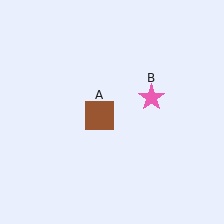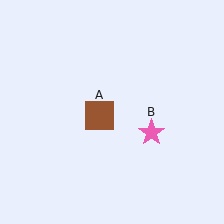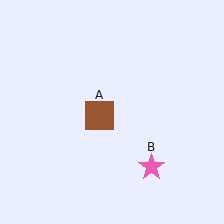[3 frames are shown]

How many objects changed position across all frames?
1 object changed position: pink star (object B).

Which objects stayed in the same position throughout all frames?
Brown square (object A) remained stationary.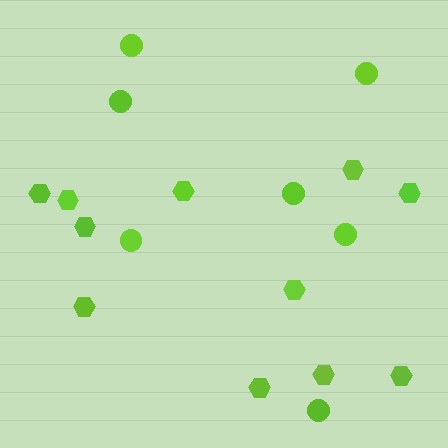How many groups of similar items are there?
There are 2 groups: one group of hexagons (11) and one group of circles (7).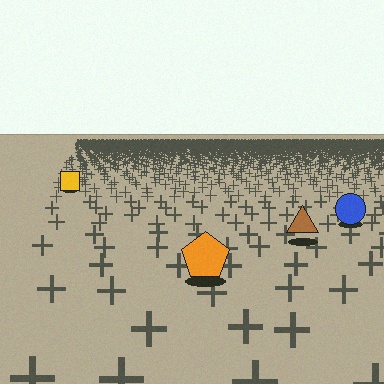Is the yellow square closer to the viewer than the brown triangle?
No. The brown triangle is closer — you can tell from the texture gradient: the ground texture is coarser near it.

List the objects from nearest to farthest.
From nearest to farthest: the orange pentagon, the brown triangle, the blue circle, the yellow square.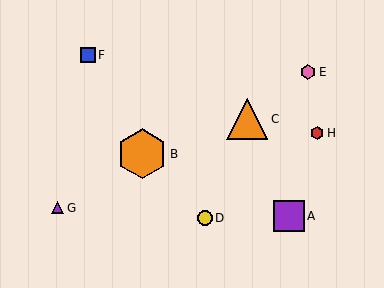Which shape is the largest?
The orange hexagon (labeled B) is the largest.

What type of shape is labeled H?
Shape H is a red hexagon.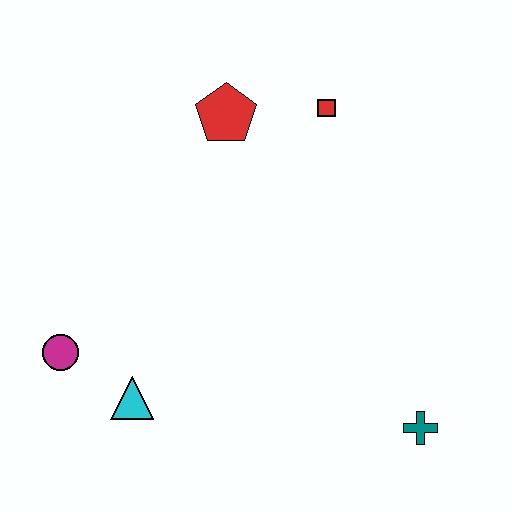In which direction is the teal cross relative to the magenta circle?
The teal cross is to the right of the magenta circle.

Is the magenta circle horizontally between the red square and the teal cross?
No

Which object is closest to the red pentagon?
The red square is closest to the red pentagon.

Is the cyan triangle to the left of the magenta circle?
No